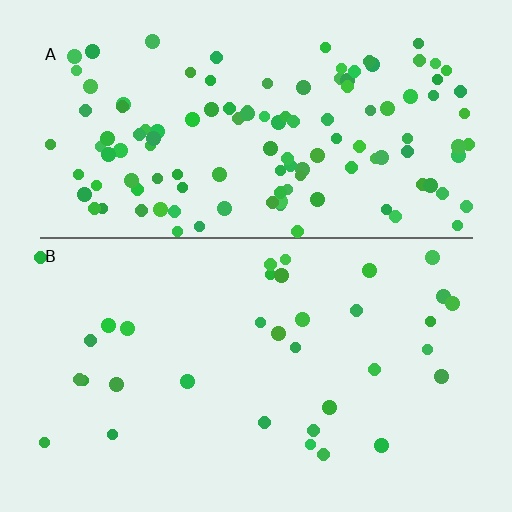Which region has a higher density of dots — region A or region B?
A (the top).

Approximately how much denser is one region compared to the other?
Approximately 3.7× — region A over region B.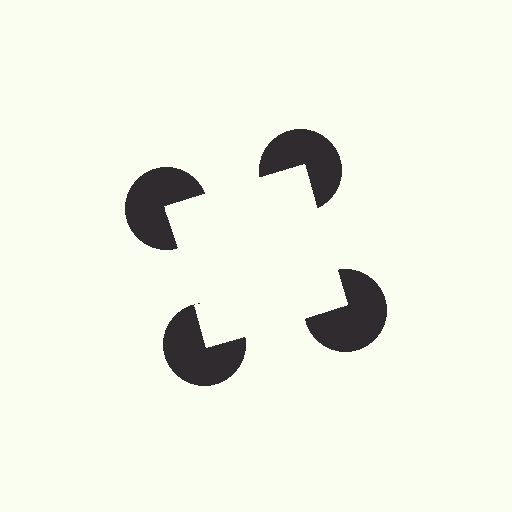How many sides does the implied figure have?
4 sides.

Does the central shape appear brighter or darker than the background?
It typically appears slightly brighter than the background, even though no actual brightness change is drawn.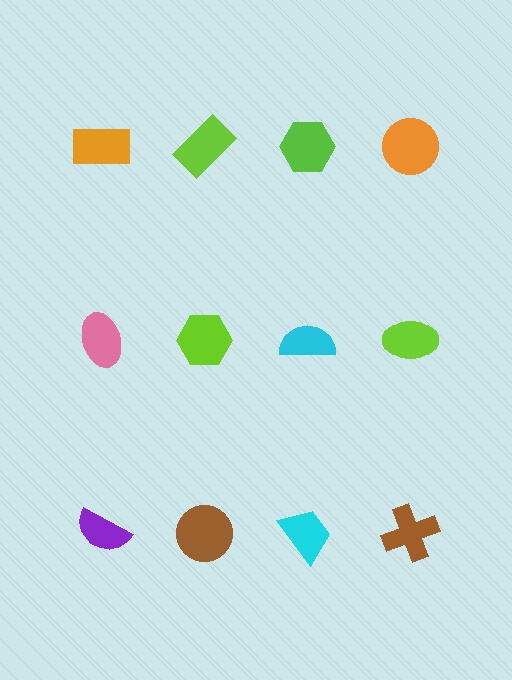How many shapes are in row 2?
4 shapes.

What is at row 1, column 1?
An orange rectangle.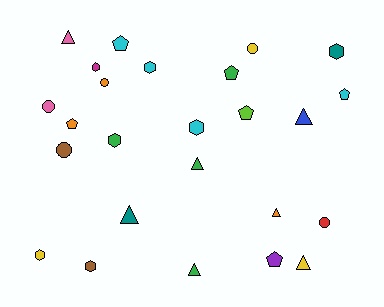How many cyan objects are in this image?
There are 4 cyan objects.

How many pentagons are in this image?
There are 6 pentagons.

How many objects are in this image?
There are 25 objects.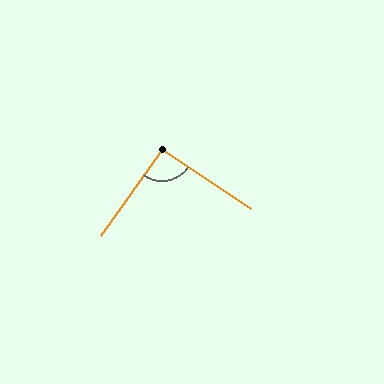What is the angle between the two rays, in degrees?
Approximately 91 degrees.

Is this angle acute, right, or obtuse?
It is approximately a right angle.